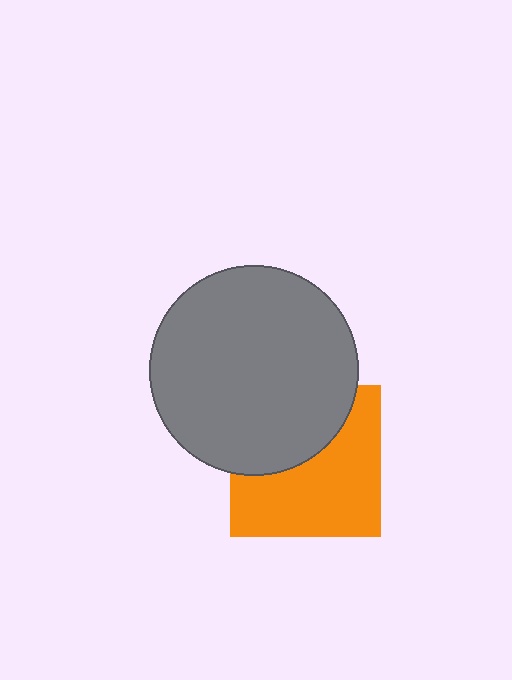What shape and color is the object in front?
The object in front is a gray circle.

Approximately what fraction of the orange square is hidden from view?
Roughly 40% of the orange square is hidden behind the gray circle.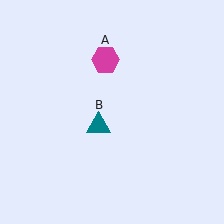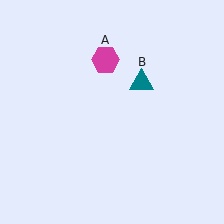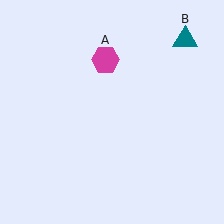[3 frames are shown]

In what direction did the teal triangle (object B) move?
The teal triangle (object B) moved up and to the right.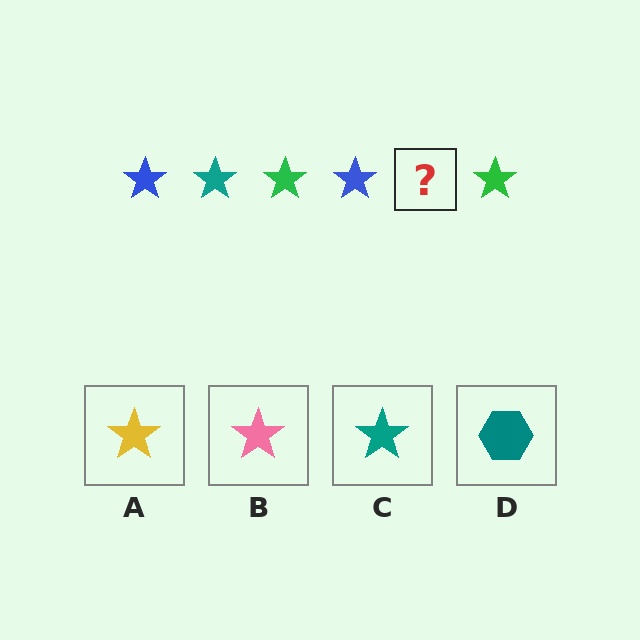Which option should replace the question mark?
Option C.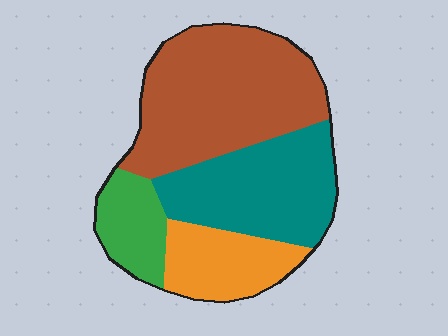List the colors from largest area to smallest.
From largest to smallest: brown, teal, orange, green.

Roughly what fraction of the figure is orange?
Orange covers around 15% of the figure.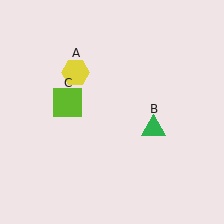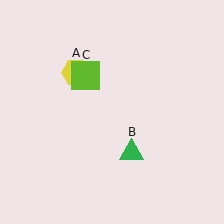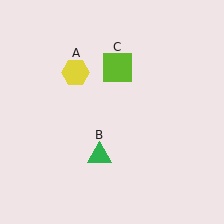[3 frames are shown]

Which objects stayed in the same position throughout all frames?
Yellow hexagon (object A) remained stationary.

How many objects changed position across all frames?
2 objects changed position: green triangle (object B), lime square (object C).